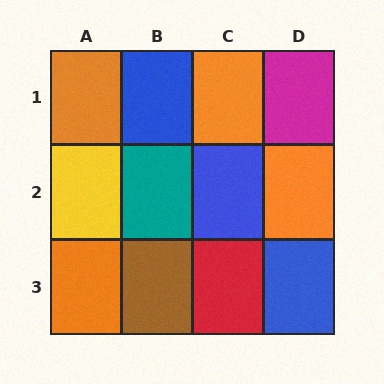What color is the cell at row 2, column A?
Yellow.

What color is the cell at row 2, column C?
Blue.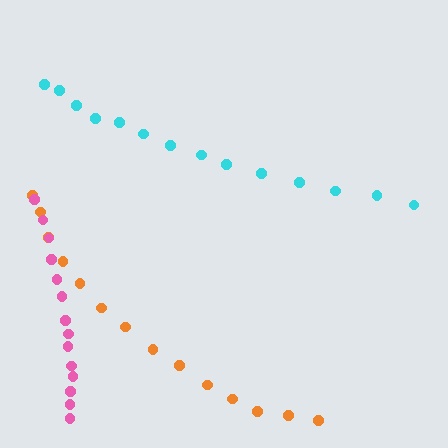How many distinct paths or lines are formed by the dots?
There are 3 distinct paths.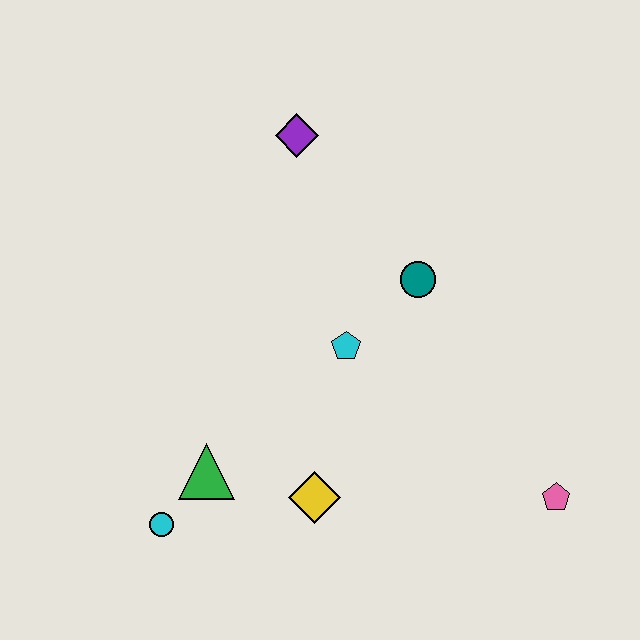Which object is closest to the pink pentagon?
The yellow diamond is closest to the pink pentagon.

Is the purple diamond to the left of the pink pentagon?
Yes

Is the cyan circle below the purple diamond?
Yes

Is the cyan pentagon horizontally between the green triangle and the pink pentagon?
Yes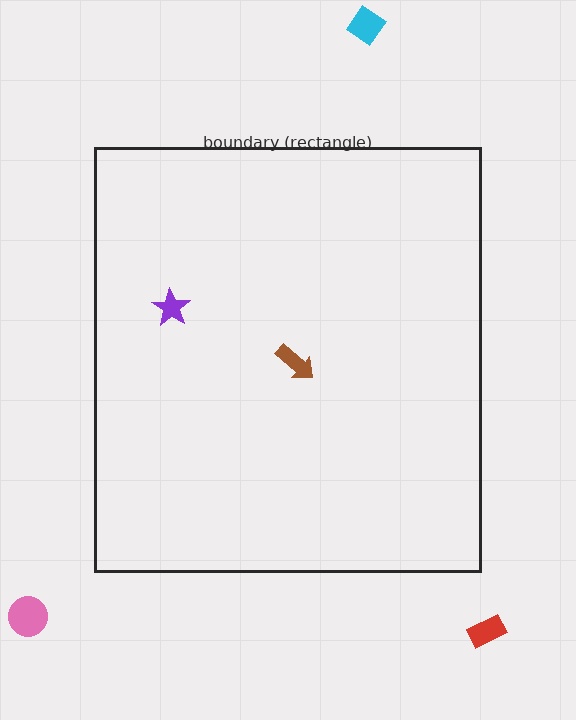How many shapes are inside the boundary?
2 inside, 3 outside.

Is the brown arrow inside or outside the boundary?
Inside.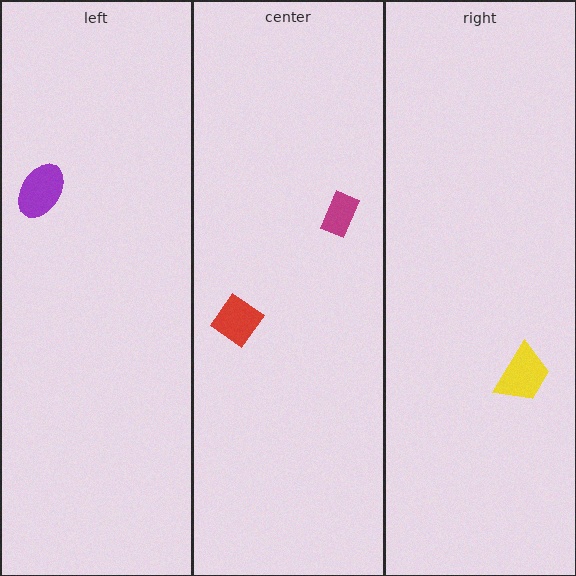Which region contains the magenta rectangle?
The center region.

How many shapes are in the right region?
1.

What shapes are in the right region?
The yellow trapezoid.